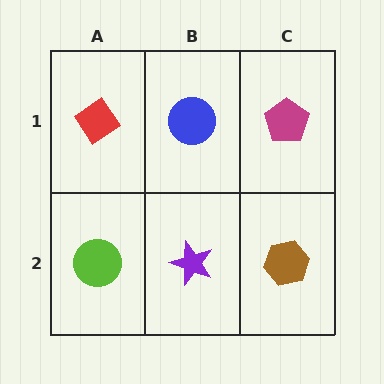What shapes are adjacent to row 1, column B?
A purple star (row 2, column B), a red diamond (row 1, column A), a magenta pentagon (row 1, column C).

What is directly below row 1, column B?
A purple star.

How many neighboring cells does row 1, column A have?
2.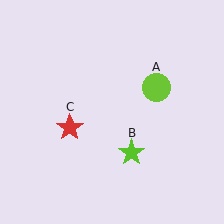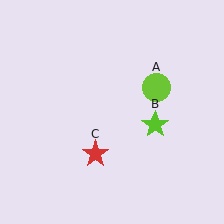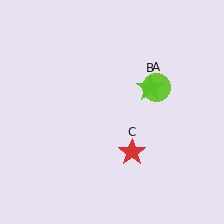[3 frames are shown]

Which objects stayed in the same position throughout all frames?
Lime circle (object A) remained stationary.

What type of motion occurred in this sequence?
The lime star (object B), red star (object C) rotated counterclockwise around the center of the scene.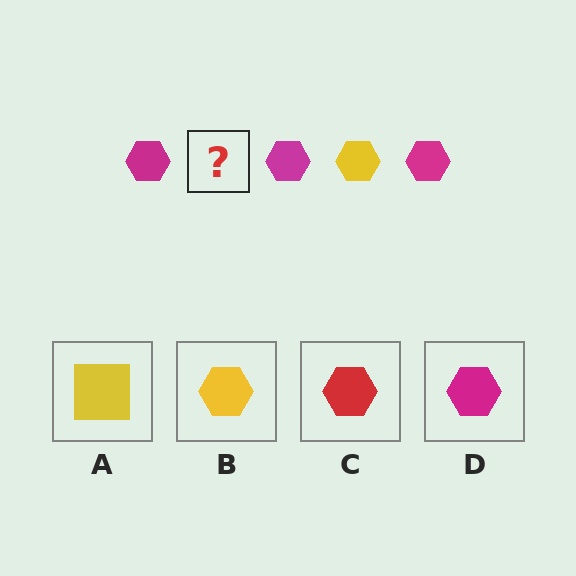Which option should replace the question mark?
Option B.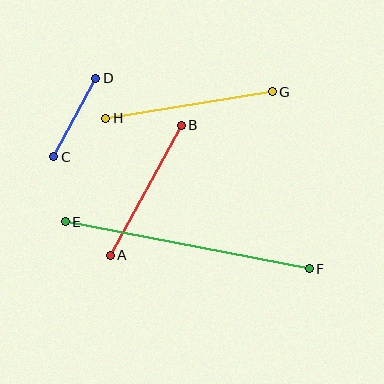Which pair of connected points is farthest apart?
Points E and F are farthest apart.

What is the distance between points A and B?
The distance is approximately 148 pixels.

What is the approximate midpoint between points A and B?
The midpoint is at approximately (146, 190) pixels.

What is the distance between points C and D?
The distance is approximately 89 pixels.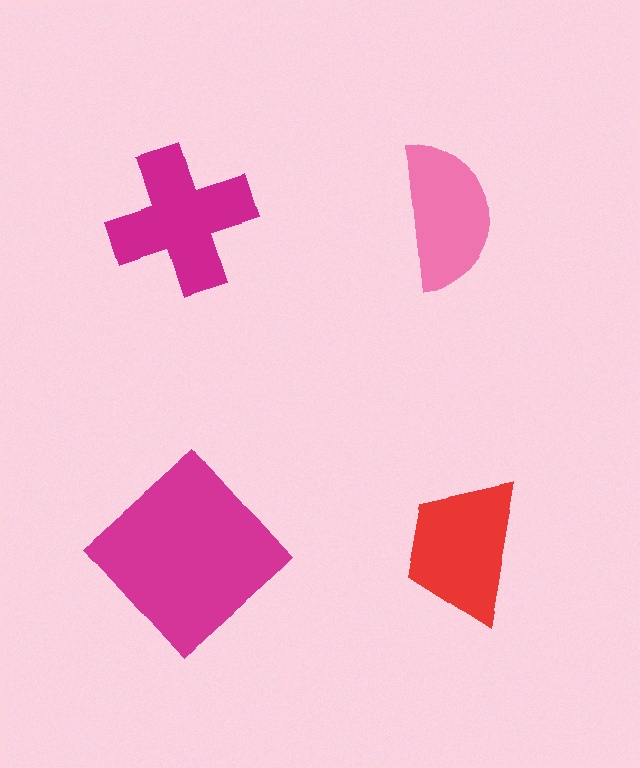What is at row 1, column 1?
A magenta cross.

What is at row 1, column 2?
A pink semicircle.